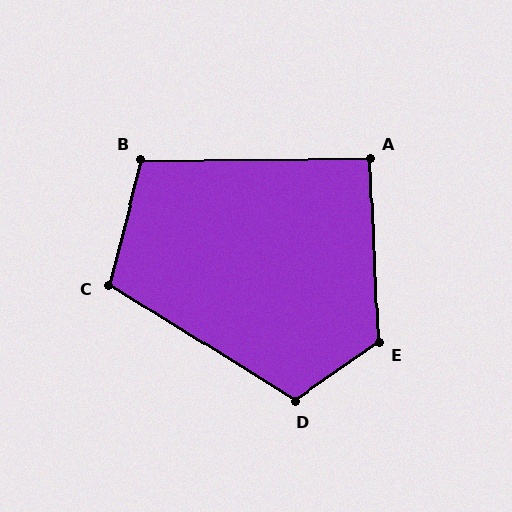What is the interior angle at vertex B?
Approximately 104 degrees (obtuse).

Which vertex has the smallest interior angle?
A, at approximately 92 degrees.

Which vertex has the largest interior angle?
E, at approximately 123 degrees.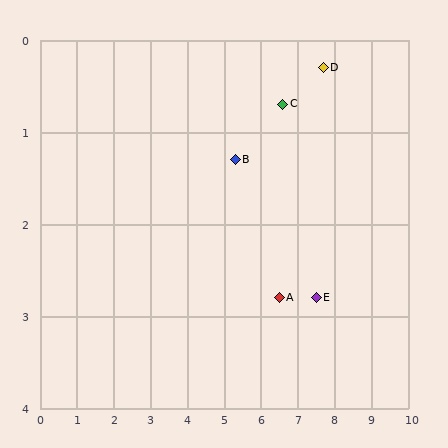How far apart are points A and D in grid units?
Points A and D are about 2.8 grid units apart.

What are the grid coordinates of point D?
Point D is at approximately (7.7, 0.3).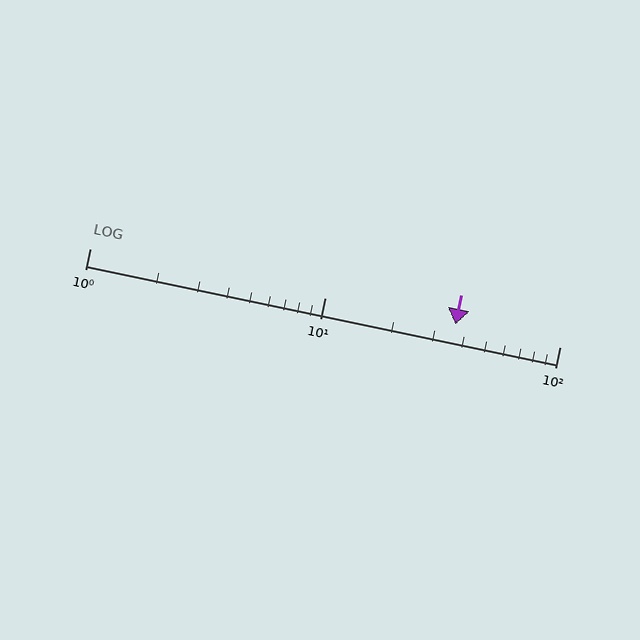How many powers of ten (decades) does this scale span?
The scale spans 2 decades, from 1 to 100.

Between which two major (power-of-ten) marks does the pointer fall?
The pointer is between 10 and 100.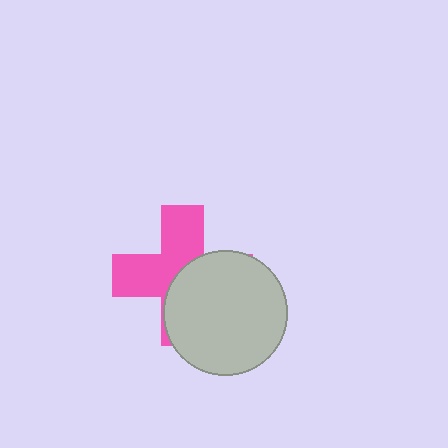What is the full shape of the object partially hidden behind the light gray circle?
The partially hidden object is a pink cross.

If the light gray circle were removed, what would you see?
You would see the complete pink cross.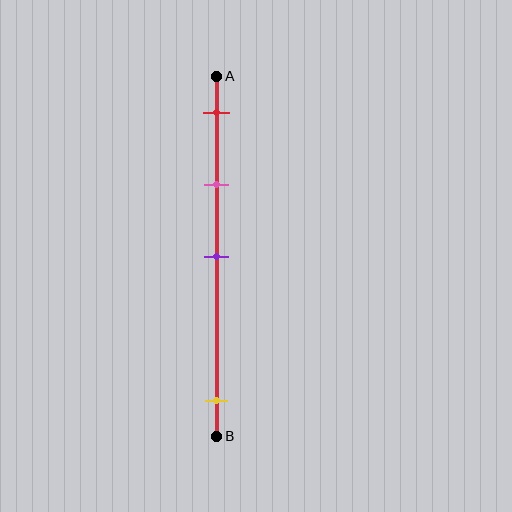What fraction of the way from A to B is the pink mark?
The pink mark is approximately 30% (0.3) of the way from A to B.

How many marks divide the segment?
There are 4 marks dividing the segment.